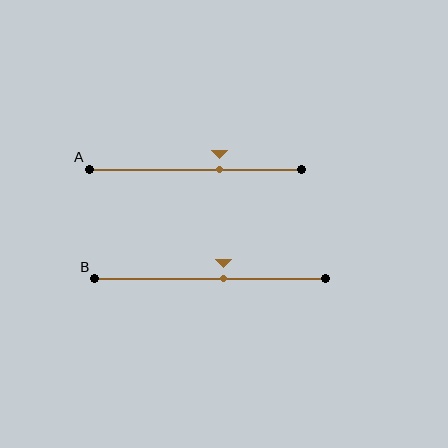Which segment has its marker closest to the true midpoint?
Segment B has its marker closest to the true midpoint.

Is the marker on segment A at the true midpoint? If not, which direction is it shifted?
No, the marker on segment A is shifted to the right by about 11% of the segment length.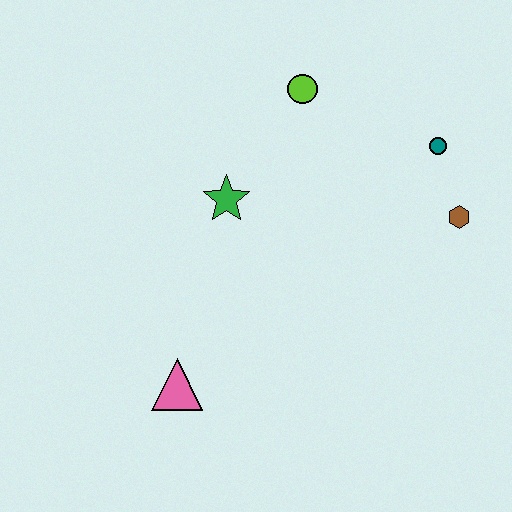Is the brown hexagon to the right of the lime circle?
Yes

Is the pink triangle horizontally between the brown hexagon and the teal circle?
No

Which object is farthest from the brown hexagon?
The pink triangle is farthest from the brown hexagon.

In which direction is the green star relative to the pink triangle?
The green star is above the pink triangle.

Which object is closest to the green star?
The lime circle is closest to the green star.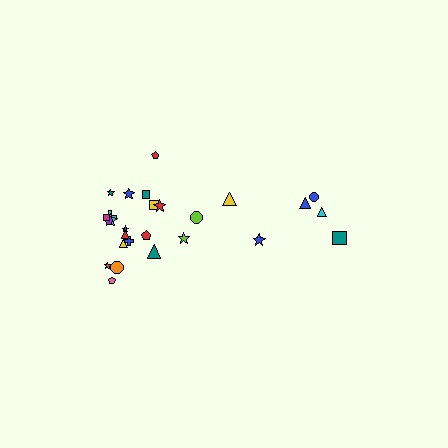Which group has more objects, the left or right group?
The left group.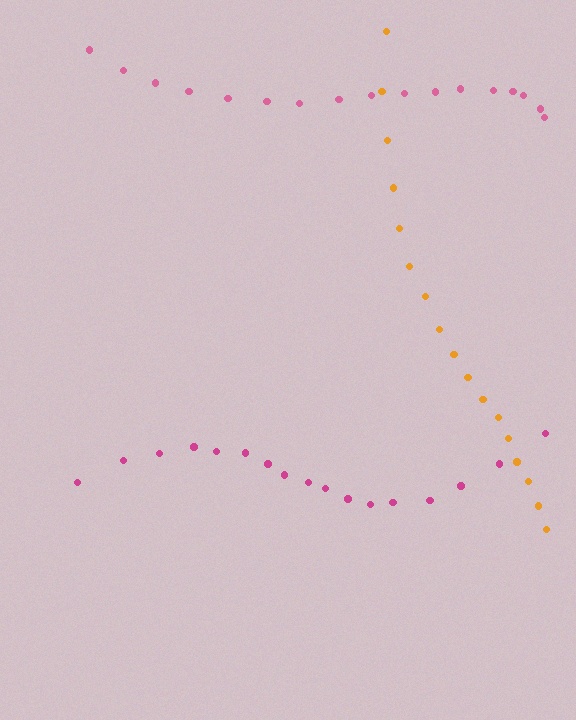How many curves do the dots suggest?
There are 3 distinct paths.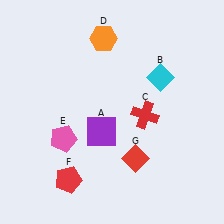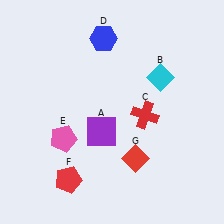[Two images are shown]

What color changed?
The hexagon (D) changed from orange in Image 1 to blue in Image 2.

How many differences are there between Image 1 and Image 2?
There is 1 difference between the two images.